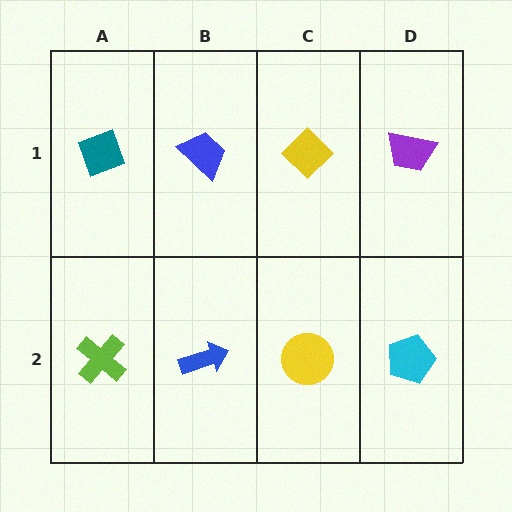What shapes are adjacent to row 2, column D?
A purple trapezoid (row 1, column D), a yellow circle (row 2, column C).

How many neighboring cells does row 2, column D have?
2.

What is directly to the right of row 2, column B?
A yellow circle.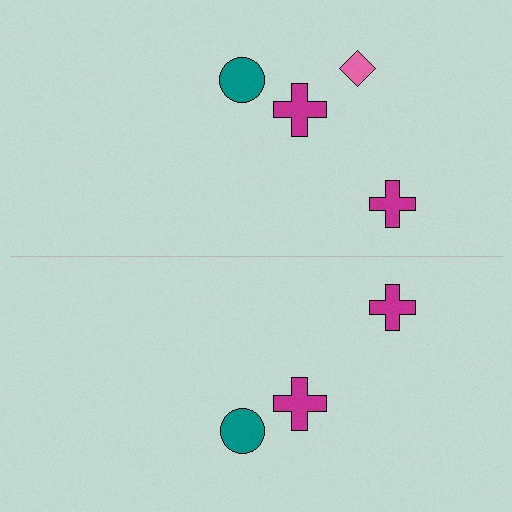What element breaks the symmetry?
A pink diamond is missing from the bottom side.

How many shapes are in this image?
There are 7 shapes in this image.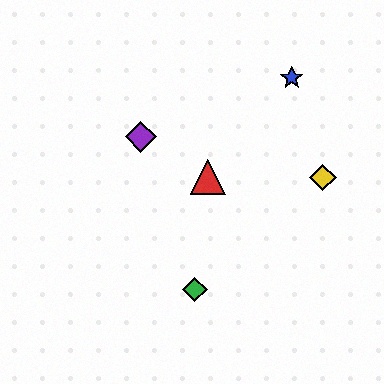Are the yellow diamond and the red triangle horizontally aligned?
Yes, both are at y≈177.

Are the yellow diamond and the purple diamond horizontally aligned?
No, the yellow diamond is at y≈177 and the purple diamond is at y≈137.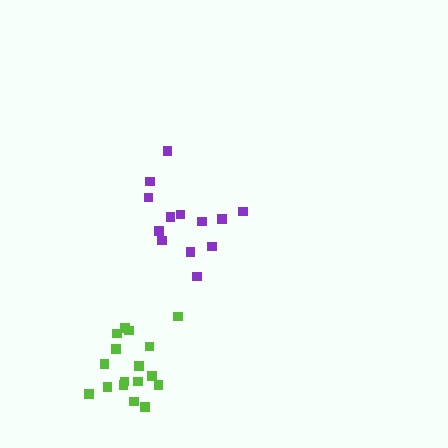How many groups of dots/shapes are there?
There are 2 groups.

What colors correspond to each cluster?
The clusters are colored: lime, purple.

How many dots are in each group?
Group 1: 17 dots, Group 2: 13 dots (30 total).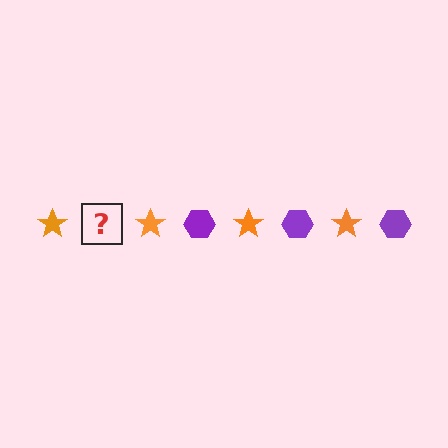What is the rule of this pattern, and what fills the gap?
The rule is that the pattern alternates between orange star and purple hexagon. The gap should be filled with a purple hexagon.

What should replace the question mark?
The question mark should be replaced with a purple hexagon.